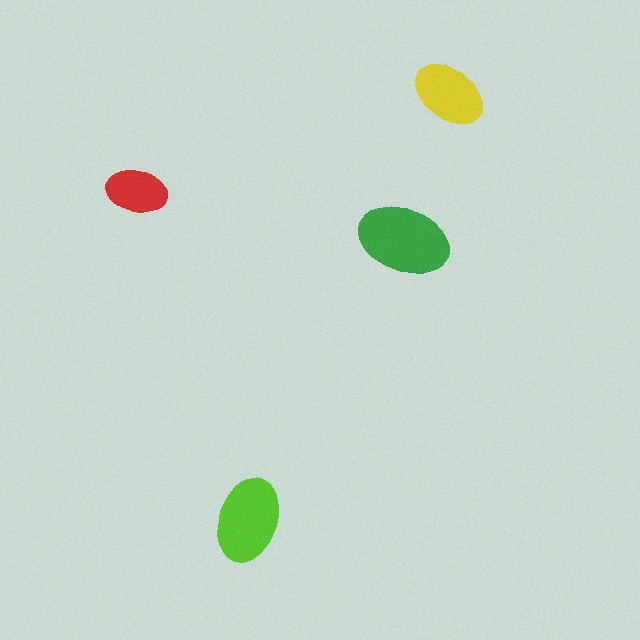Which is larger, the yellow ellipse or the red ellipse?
The yellow one.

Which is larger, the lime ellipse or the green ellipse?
The green one.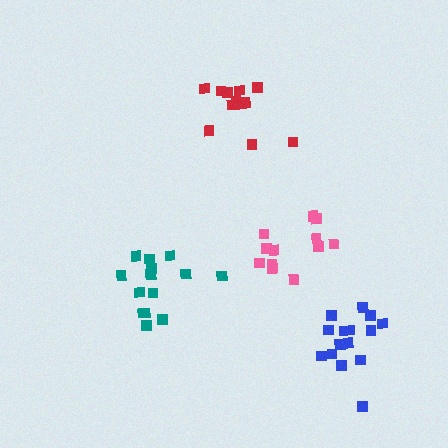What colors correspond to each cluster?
The clusters are colored: teal, red, blue, pink.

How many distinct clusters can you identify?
There are 4 distinct clusters.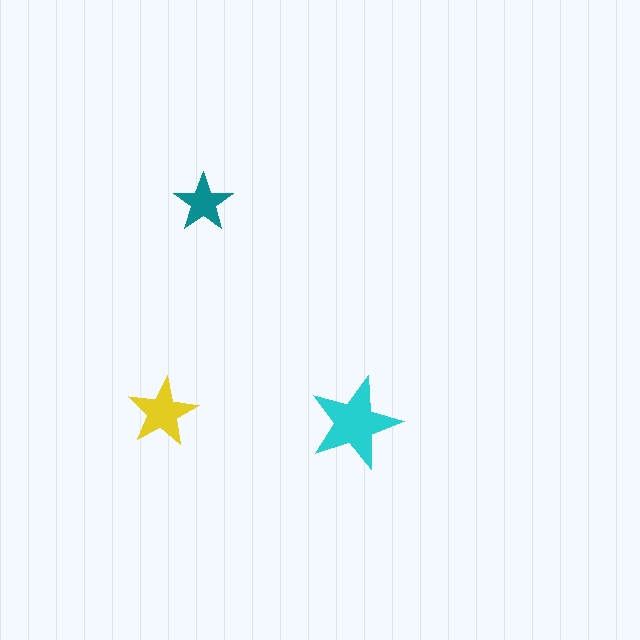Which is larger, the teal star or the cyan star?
The cyan one.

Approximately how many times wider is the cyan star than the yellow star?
About 1.5 times wider.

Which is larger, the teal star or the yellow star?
The yellow one.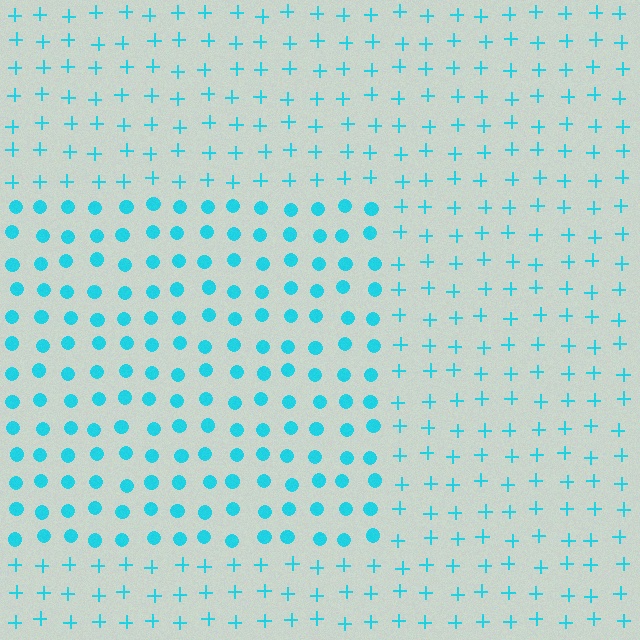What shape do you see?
I see a rectangle.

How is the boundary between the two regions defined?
The boundary is defined by a change in element shape: circles inside vs. plus signs outside. All elements share the same color and spacing.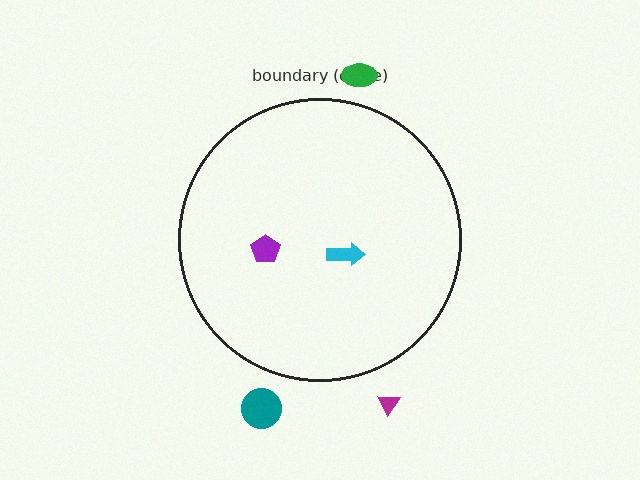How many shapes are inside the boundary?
2 inside, 3 outside.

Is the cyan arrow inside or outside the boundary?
Inside.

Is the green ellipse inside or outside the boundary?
Outside.